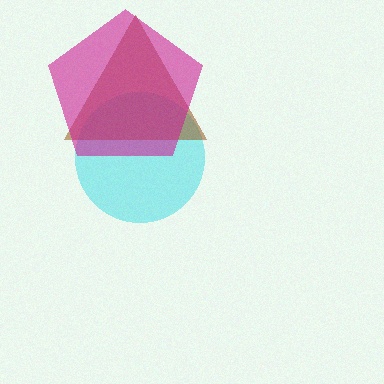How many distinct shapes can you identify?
There are 3 distinct shapes: a cyan circle, a brown triangle, a magenta pentagon.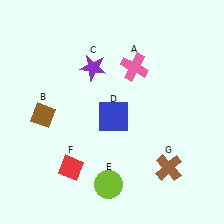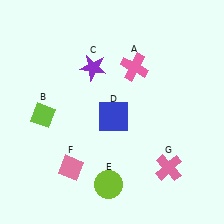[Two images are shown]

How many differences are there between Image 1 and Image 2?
There are 3 differences between the two images.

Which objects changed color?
B changed from brown to lime. F changed from red to pink. G changed from brown to pink.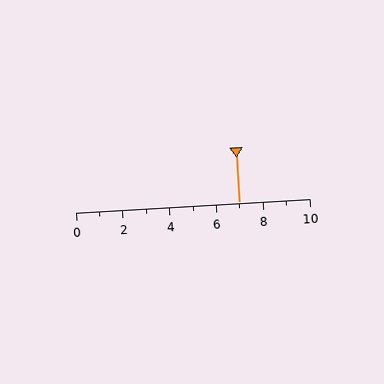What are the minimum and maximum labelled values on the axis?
The axis runs from 0 to 10.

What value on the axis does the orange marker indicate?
The marker indicates approximately 7.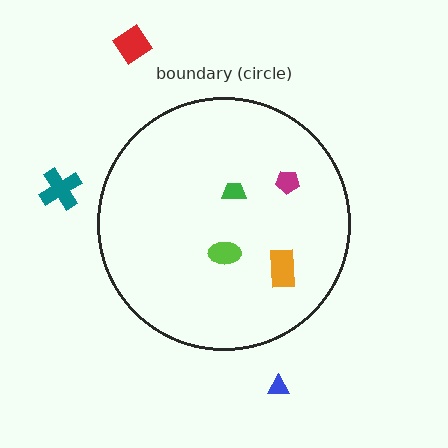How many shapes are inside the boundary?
4 inside, 3 outside.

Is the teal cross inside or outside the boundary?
Outside.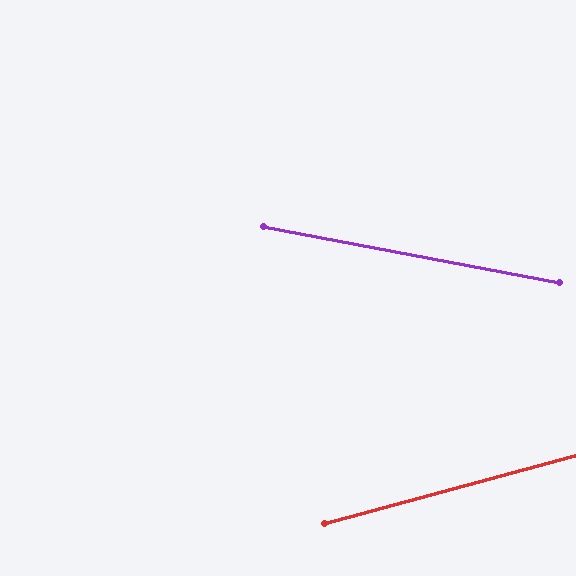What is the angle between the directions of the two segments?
Approximately 26 degrees.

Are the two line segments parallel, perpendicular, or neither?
Neither parallel nor perpendicular — they differ by about 26°.